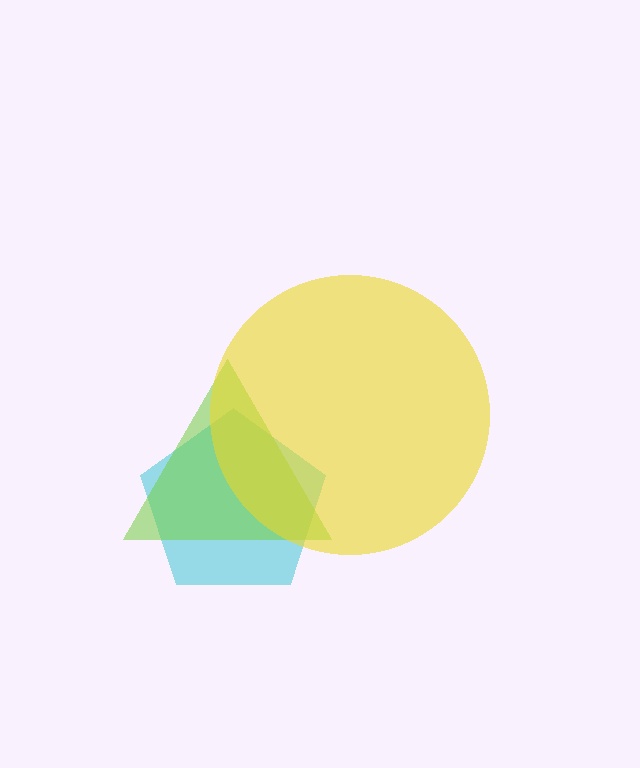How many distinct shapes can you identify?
There are 3 distinct shapes: a cyan pentagon, a lime triangle, a yellow circle.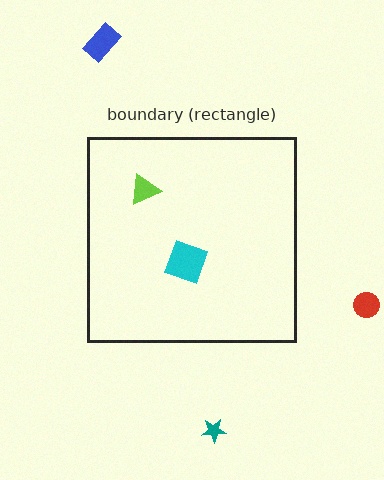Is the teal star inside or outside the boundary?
Outside.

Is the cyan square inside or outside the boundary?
Inside.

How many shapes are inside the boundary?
2 inside, 3 outside.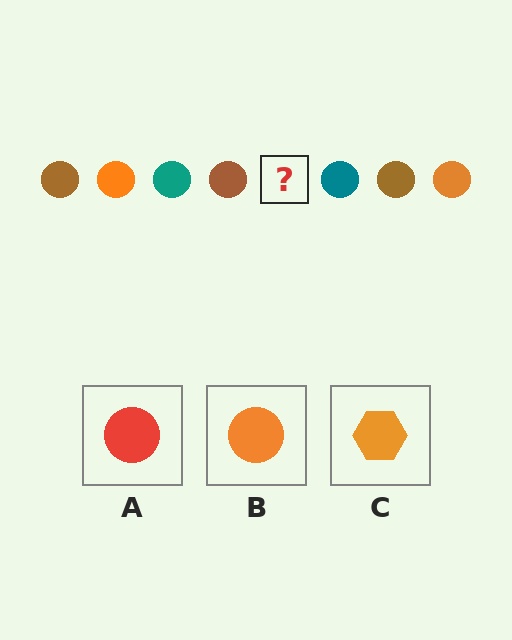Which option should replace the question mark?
Option B.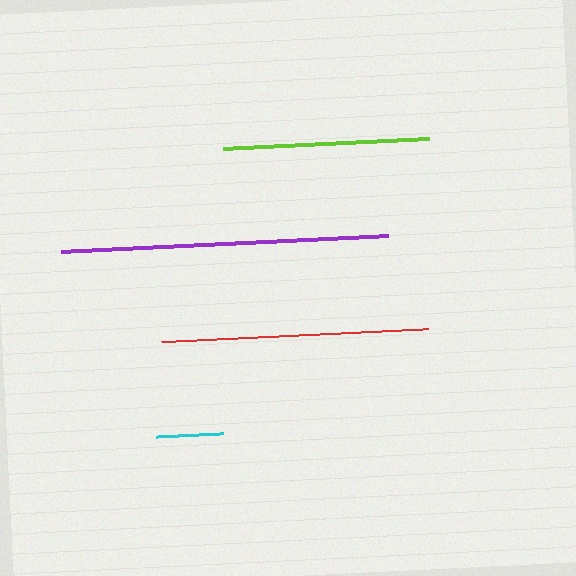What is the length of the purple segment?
The purple segment is approximately 327 pixels long.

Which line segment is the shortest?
The cyan line is the shortest at approximately 67 pixels.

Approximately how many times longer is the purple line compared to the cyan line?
The purple line is approximately 4.8 times the length of the cyan line.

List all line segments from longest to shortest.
From longest to shortest: purple, red, lime, cyan.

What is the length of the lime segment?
The lime segment is approximately 205 pixels long.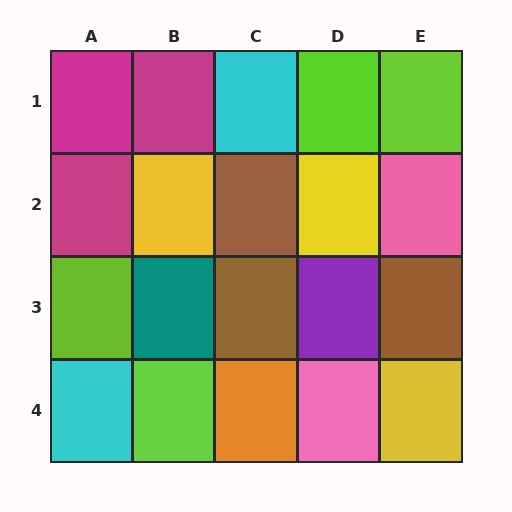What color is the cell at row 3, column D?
Purple.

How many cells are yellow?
3 cells are yellow.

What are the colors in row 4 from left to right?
Cyan, lime, orange, pink, yellow.